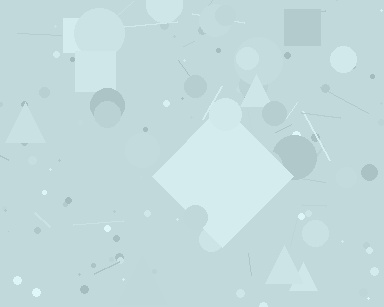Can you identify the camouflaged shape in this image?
The camouflaged shape is a diamond.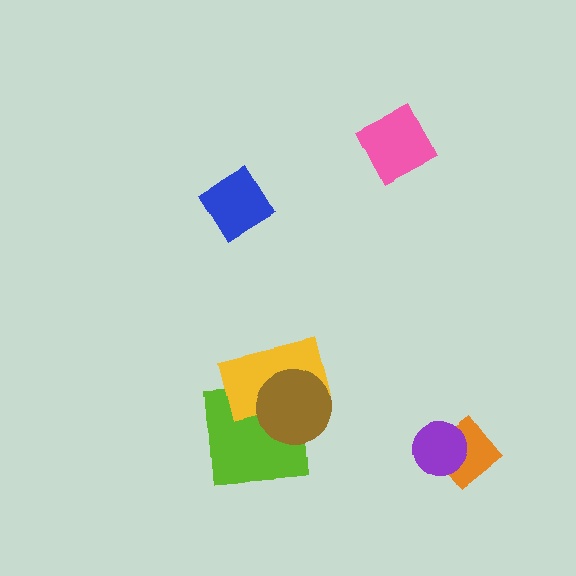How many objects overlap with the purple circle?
1 object overlaps with the purple circle.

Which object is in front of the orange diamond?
The purple circle is in front of the orange diamond.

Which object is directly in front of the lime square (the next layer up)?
The yellow rectangle is directly in front of the lime square.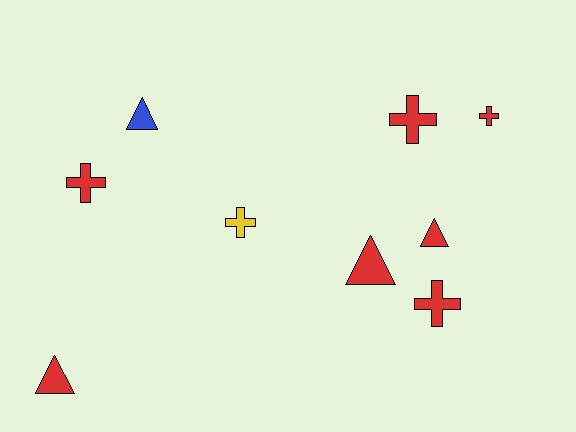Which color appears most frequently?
Red, with 7 objects.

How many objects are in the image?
There are 9 objects.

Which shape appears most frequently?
Cross, with 5 objects.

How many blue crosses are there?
There are no blue crosses.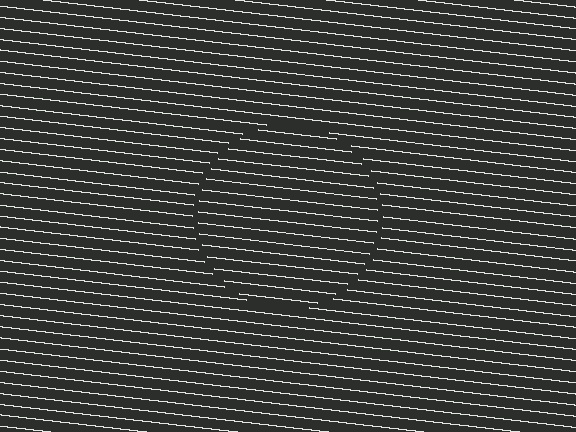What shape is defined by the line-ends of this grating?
An illusory circle. The interior of the shape contains the same grating, shifted by half a period — the contour is defined by the phase discontinuity where line-ends from the inner and outer gratings abut.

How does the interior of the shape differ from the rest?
The interior of the shape contains the same grating, shifted by half a period — the contour is defined by the phase discontinuity where line-ends from the inner and outer gratings abut.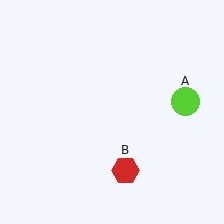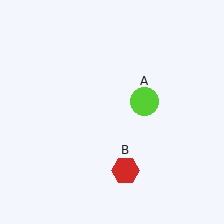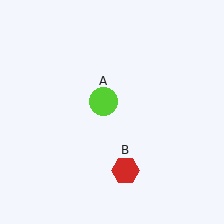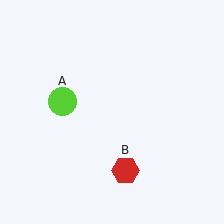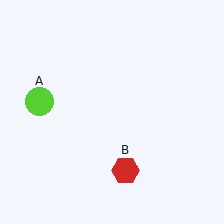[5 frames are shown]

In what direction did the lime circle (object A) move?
The lime circle (object A) moved left.